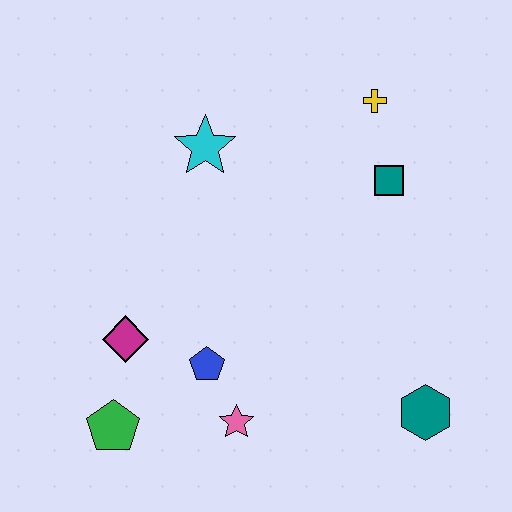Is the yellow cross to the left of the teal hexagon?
Yes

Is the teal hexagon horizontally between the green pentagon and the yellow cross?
No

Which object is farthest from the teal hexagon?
The cyan star is farthest from the teal hexagon.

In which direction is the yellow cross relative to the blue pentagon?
The yellow cross is above the blue pentagon.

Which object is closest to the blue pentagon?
The pink star is closest to the blue pentagon.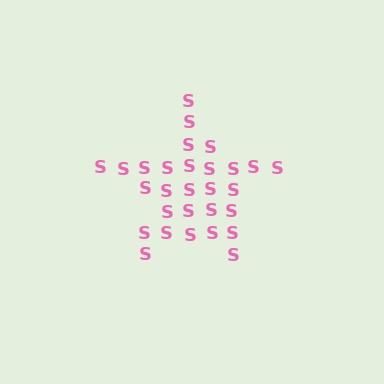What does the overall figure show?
The overall figure shows a star.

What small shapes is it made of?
It is made of small letter S's.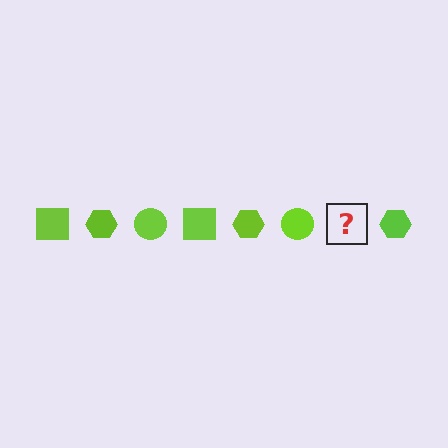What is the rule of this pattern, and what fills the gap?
The rule is that the pattern cycles through square, hexagon, circle shapes in lime. The gap should be filled with a lime square.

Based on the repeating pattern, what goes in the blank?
The blank should be a lime square.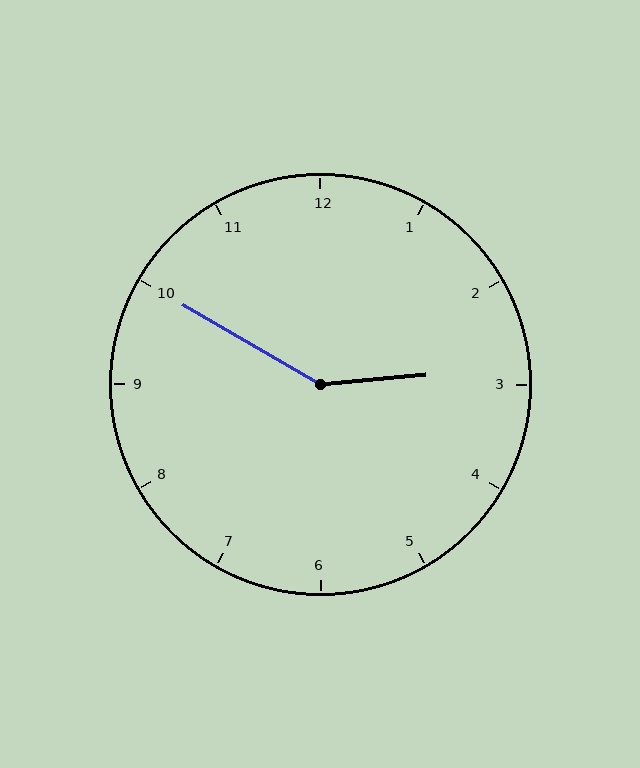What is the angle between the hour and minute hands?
Approximately 145 degrees.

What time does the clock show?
2:50.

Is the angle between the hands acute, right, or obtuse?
It is obtuse.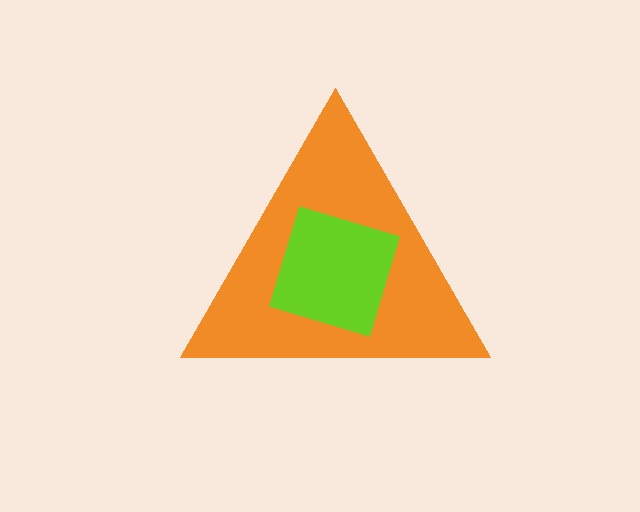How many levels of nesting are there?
2.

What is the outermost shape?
The orange triangle.